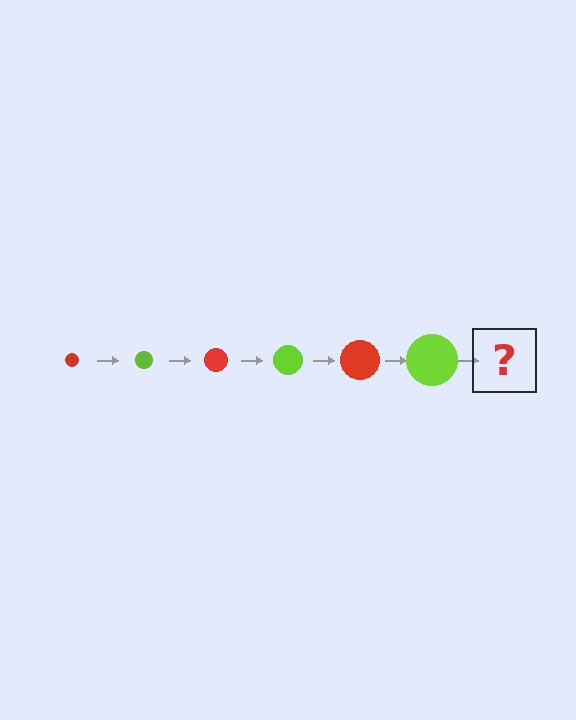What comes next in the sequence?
The next element should be a red circle, larger than the previous one.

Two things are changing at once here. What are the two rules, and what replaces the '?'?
The two rules are that the circle grows larger each step and the color cycles through red and lime. The '?' should be a red circle, larger than the previous one.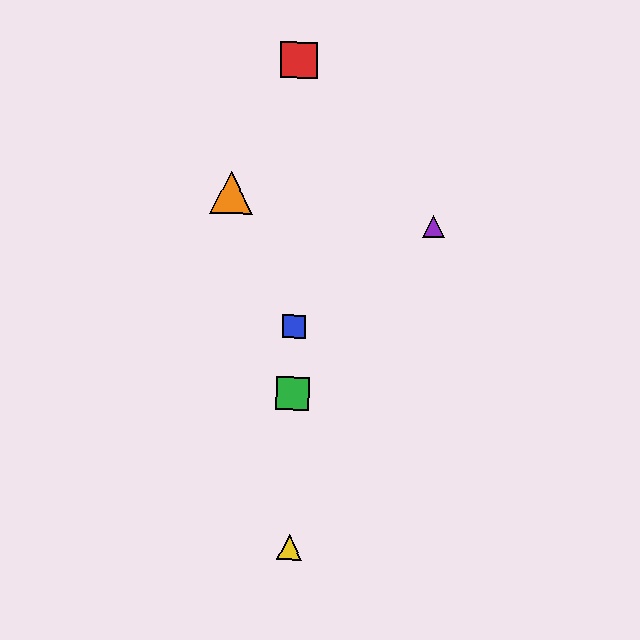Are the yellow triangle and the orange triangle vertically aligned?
No, the yellow triangle is at x≈290 and the orange triangle is at x≈231.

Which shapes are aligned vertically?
The red square, the blue square, the green square, the yellow triangle are aligned vertically.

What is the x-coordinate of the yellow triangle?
The yellow triangle is at x≈290.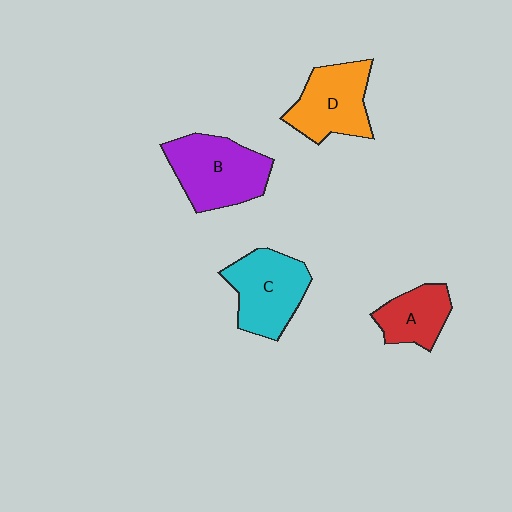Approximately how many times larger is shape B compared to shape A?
Approximately 1.7 times.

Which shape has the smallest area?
Shape A (red).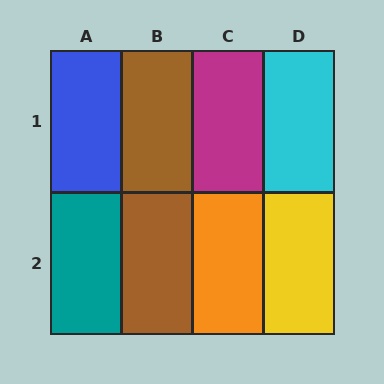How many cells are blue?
1 cell is blue.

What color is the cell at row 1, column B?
Brown.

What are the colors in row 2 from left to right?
Teal, brown, orange, yellow.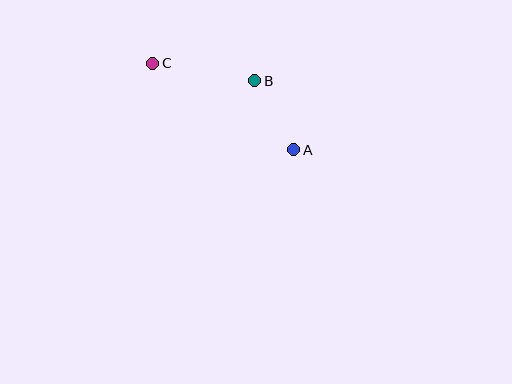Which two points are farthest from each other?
Points A and C are farthest from each other.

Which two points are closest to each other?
Points A and B are closest to each other.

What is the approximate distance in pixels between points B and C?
The distance between B and C is approximately 104 pixels.